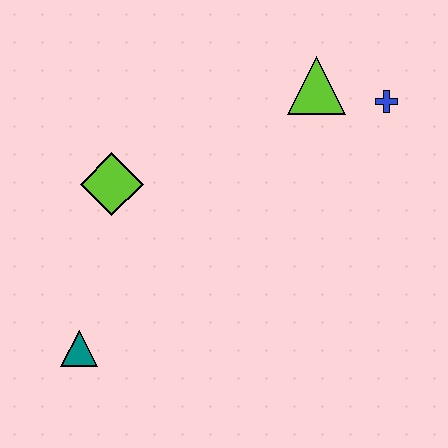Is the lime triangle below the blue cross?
No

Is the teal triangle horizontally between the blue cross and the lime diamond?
No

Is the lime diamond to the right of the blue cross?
No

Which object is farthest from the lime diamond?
The blue cross is farthest from the lime diamond.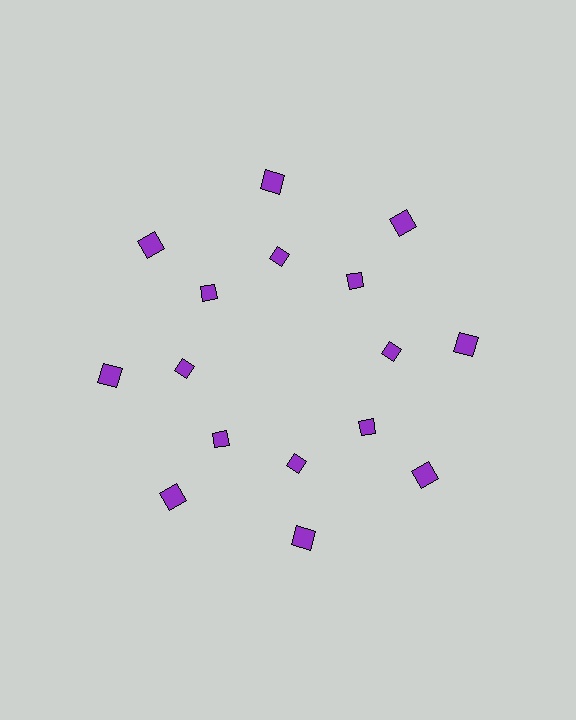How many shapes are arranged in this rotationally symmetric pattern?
There are 16 shapes, arranged in 8 groups of 2.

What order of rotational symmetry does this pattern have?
This pattern has 8-fold rotational symmetry.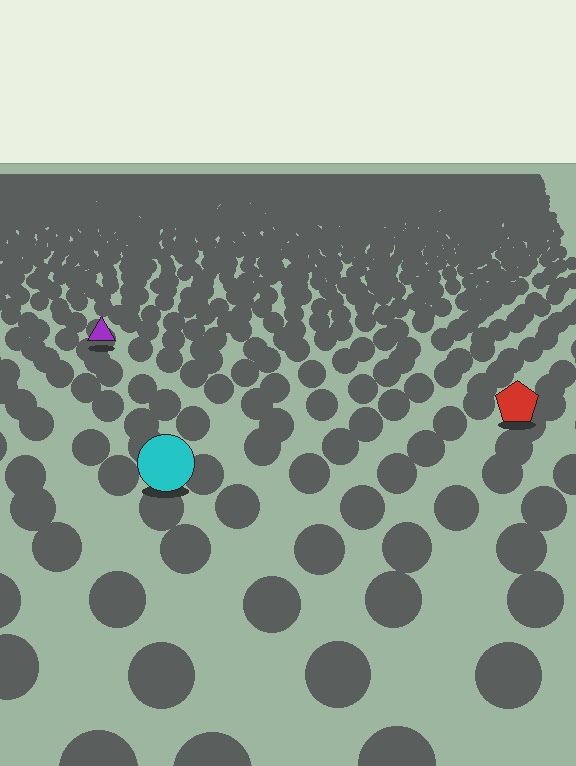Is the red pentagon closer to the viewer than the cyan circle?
No. The cyan circle is closer — you can tell from the texture gradient: the ground texture is coarser near it.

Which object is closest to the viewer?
The cyan circle is closest. The texture marks near it are larger and more spread out.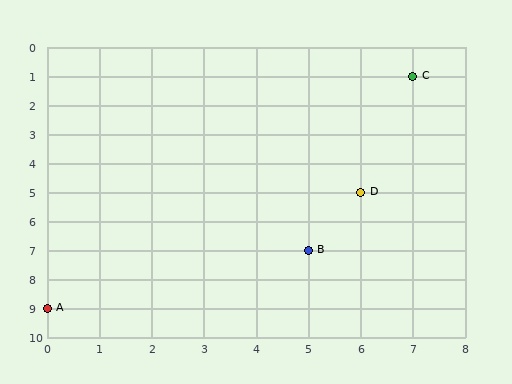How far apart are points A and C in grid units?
Points A and C are 7 columns and 8 rows apart (about 10.6 grid units diagonally).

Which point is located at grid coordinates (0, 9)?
Point A is at (0, 9).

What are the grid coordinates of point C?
Point C is at grid coordinates (7, 1).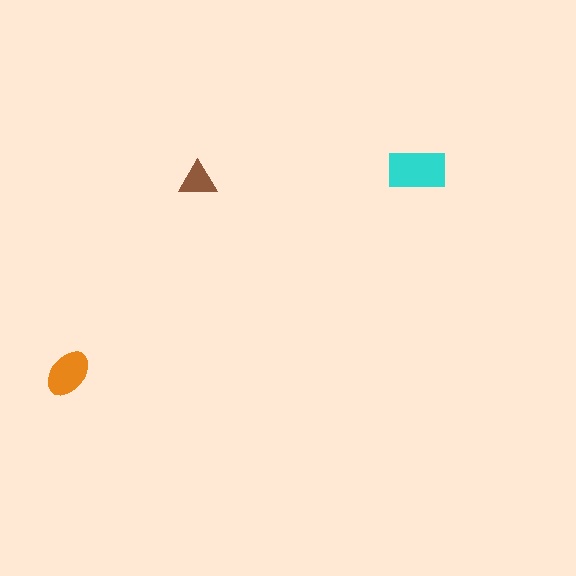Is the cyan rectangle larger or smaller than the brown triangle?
Larger.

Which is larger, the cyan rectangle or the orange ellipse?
The cyan rectangle.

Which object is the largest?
The cyan rectangle.